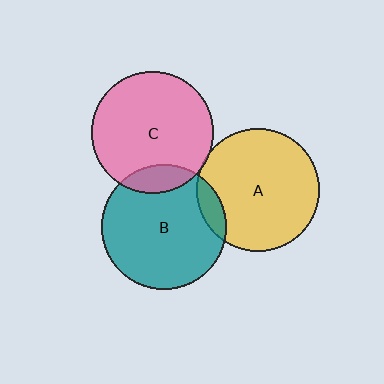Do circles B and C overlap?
Yes.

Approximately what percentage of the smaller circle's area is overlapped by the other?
Approximately 15%.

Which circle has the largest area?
Circle B (teal).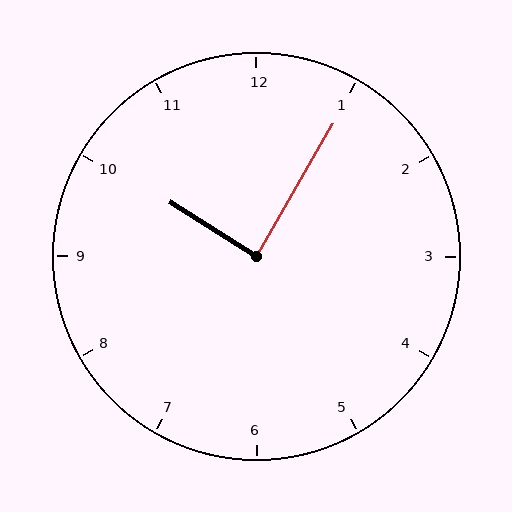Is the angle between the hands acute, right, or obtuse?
It is right.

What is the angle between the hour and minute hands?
Approximately 88 degrees.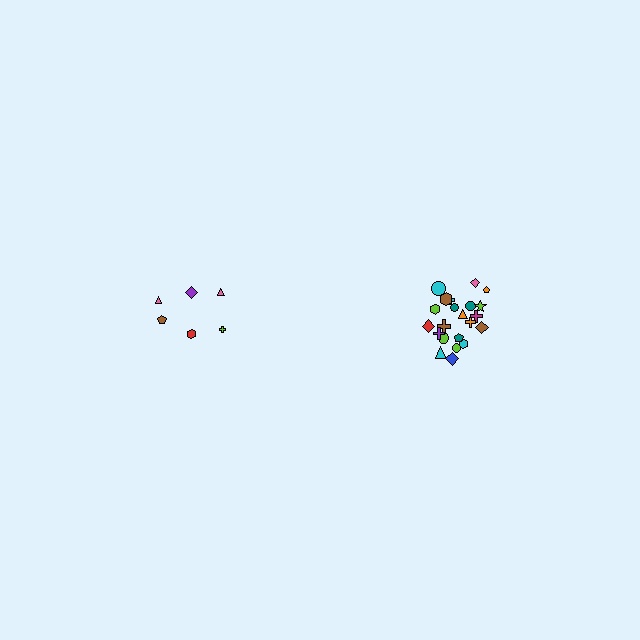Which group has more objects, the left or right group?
The right group.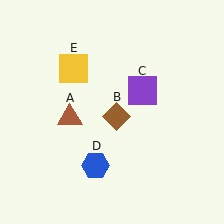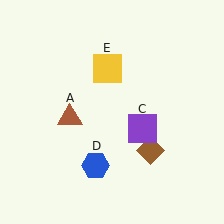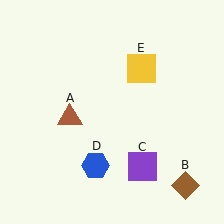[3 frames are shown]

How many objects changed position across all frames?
3 objects changed position: brown diamond (object B), purple square (object C), yellow square (object E).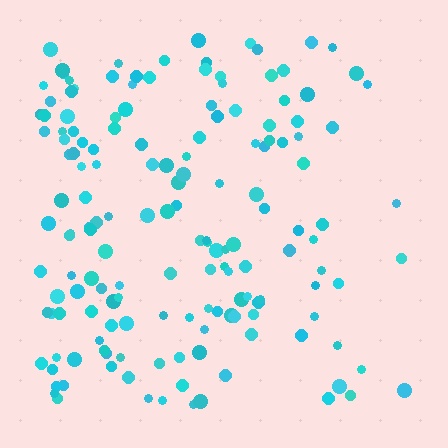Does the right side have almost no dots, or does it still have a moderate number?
Still a moderate number, just noticeably fewer than the left.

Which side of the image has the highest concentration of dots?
The left.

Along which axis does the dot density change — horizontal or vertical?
Horizontal.